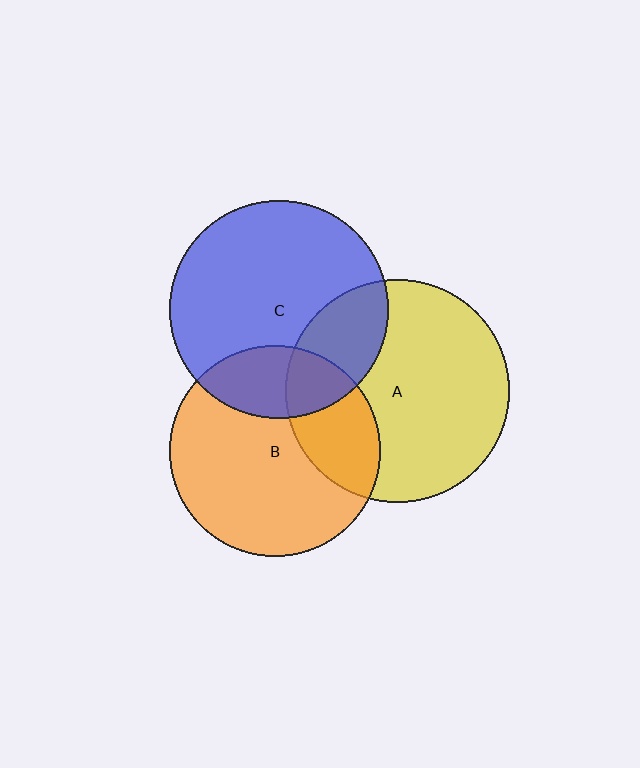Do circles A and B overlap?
Yes.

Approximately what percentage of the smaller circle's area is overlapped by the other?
Approximately 25%.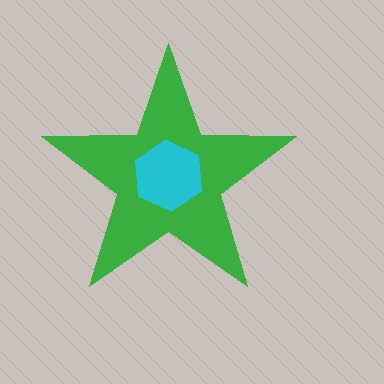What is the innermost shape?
The cyan hexagon.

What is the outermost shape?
The green star.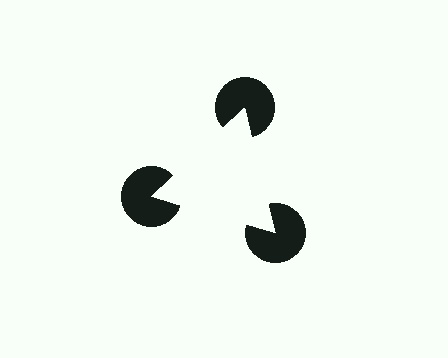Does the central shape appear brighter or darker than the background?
It typically appears slightly brighter than the background, even though no actual brightness change is drawn.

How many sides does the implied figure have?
3 sides.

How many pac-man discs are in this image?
There are 3 — one at each vertex of the illusory triangle.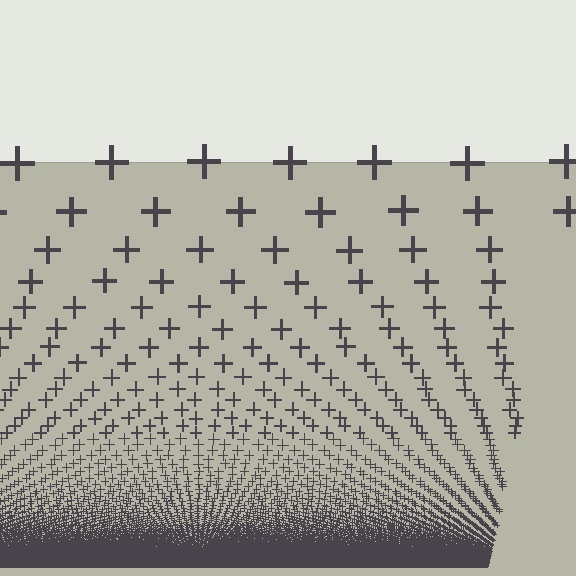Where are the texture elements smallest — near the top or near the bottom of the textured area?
Near the bottom.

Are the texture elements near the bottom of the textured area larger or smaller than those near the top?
Smaller. The gradient is inverted — elements near the bottom are smaller and denser.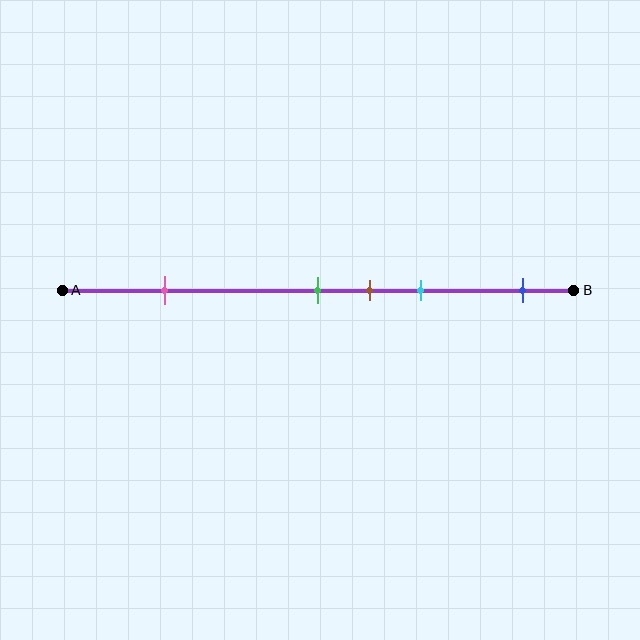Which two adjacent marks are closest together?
The green and brown marks are the closest adjacent pair.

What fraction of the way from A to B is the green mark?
The green mark is approximately 50% (0.5) of the way from A to B.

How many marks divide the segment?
There are 5 marks dividing the segment.